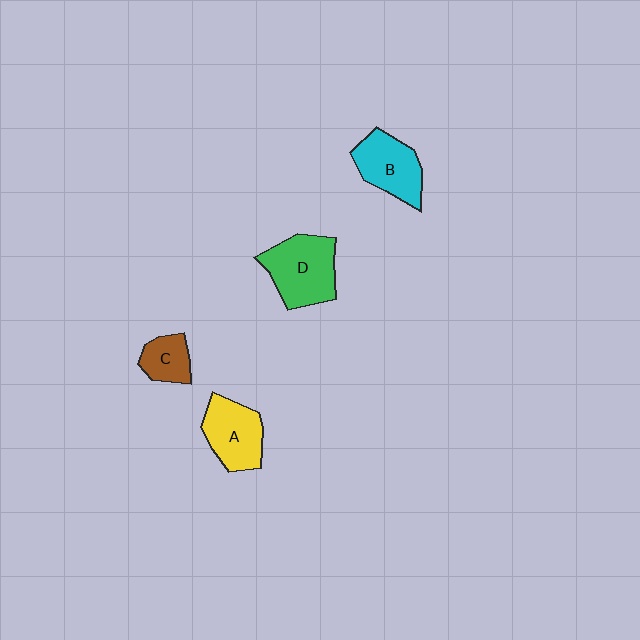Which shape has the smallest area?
Shape C (brown).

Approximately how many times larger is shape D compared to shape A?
Approximately 1.3 times.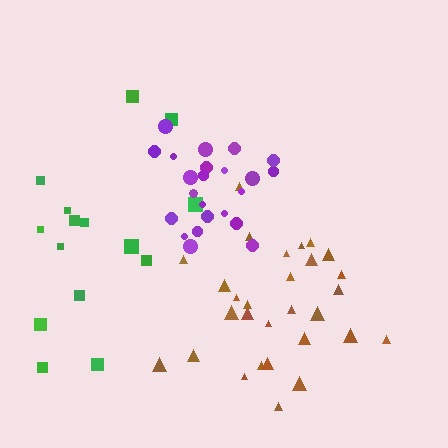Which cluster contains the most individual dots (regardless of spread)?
Brown (29).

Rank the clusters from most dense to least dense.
purple, brown, green.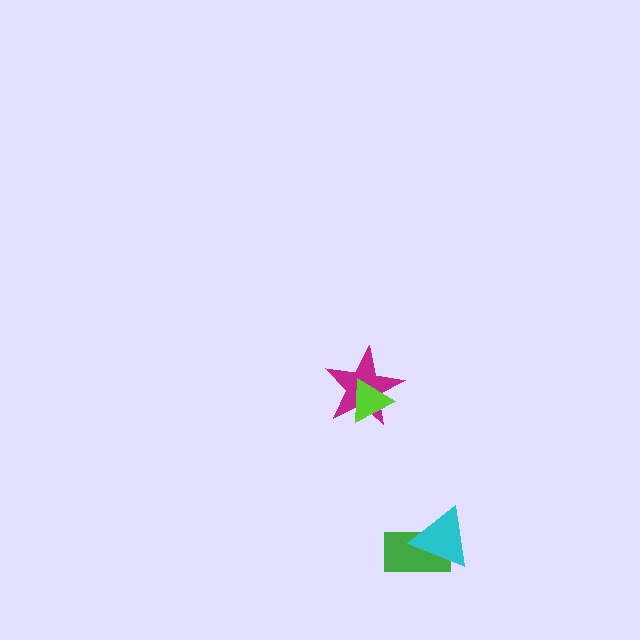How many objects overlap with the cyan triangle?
1 object overlaps with the cyan triangle.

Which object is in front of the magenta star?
The lime triangle is in front of the magenta star.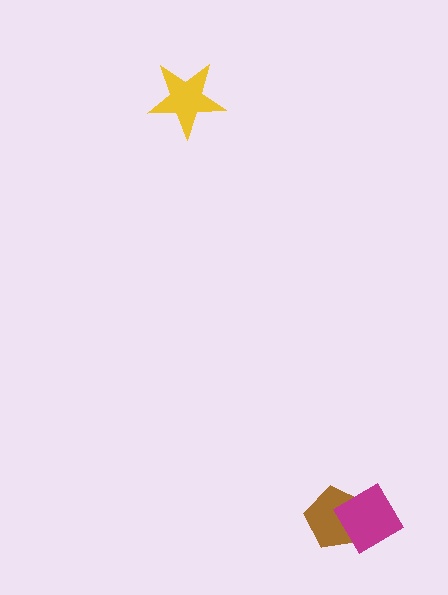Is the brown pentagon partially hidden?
Yes, it is partially covered by another shape.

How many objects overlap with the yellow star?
0 objects overlap with the yellow star.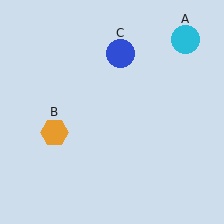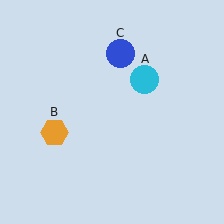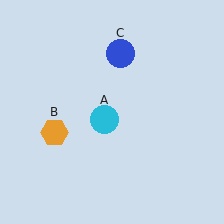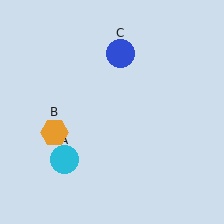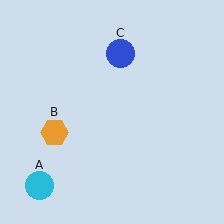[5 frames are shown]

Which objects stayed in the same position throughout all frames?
Orange hexagon (object B) and blue circle (object C) remained stationary.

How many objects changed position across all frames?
1 object changed position: cyan circle (object A).